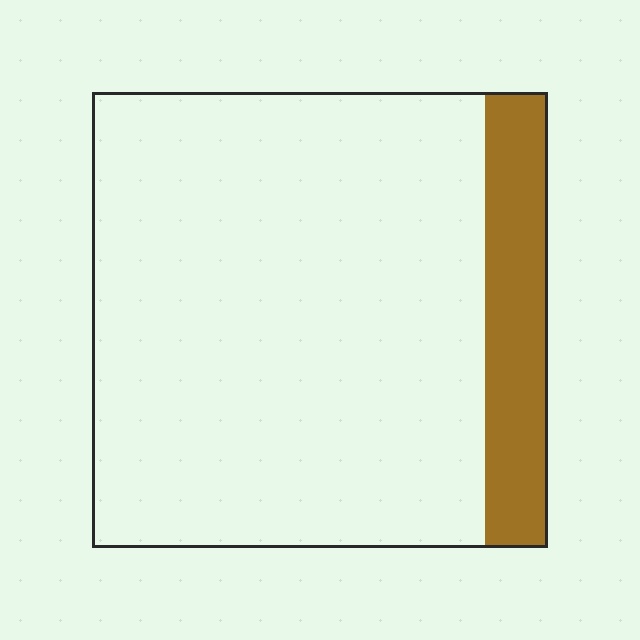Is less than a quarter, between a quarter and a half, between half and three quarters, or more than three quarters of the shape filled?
Less than a quarter.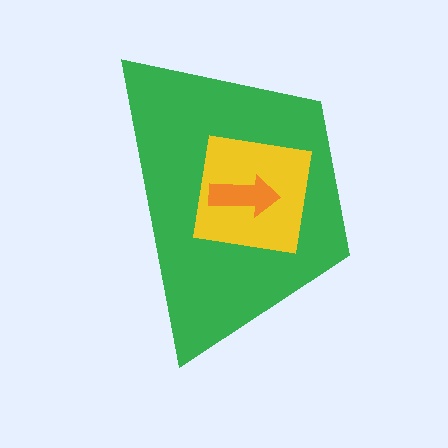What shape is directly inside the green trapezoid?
The yellow square.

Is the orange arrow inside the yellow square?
Yes.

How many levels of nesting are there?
3.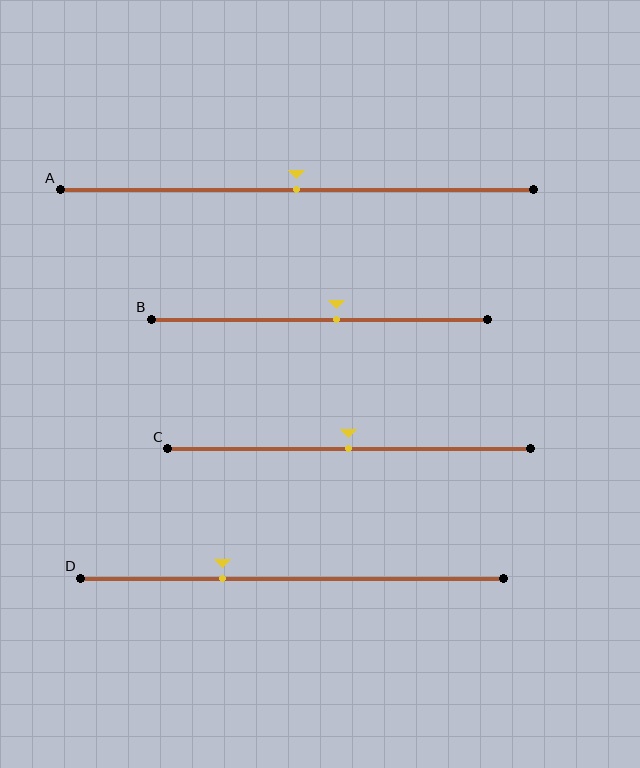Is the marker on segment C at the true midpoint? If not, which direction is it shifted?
Yes, the marker on segment C is at the true midpoint.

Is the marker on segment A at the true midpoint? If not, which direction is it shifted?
Yes, the marker on segment A is at the true midpoint.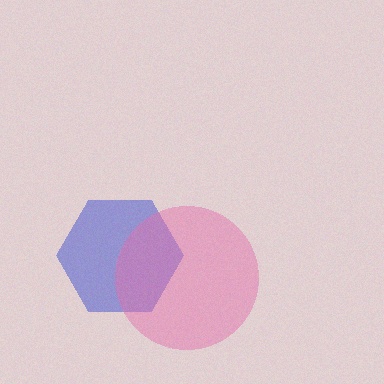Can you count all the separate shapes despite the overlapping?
Yes, there are 2 separate shapes.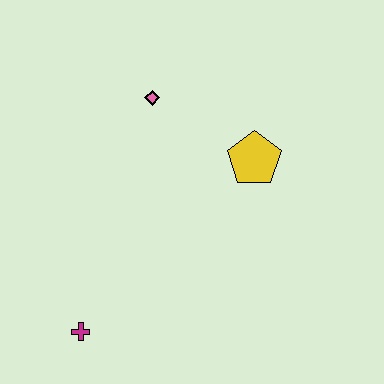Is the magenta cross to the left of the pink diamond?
Yes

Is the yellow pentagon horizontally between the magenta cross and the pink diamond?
No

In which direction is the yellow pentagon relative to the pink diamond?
The yellow pentagon is to the right of the pink diamond.